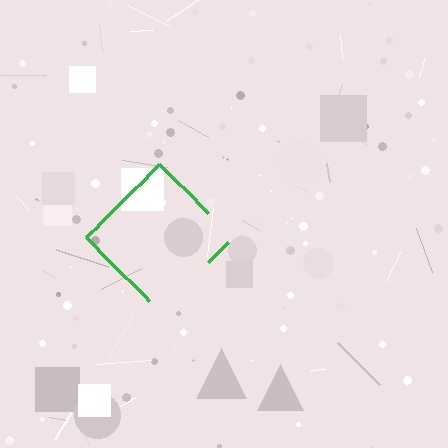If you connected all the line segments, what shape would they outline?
They would outline a diamond.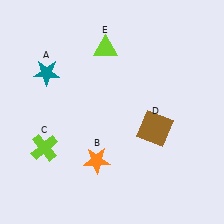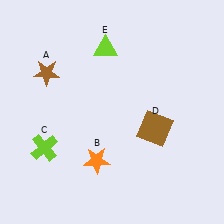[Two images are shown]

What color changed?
The star (A) changed from teal in Image 1 to brown in Image 2.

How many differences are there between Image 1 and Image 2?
There is 1 difference between the two images.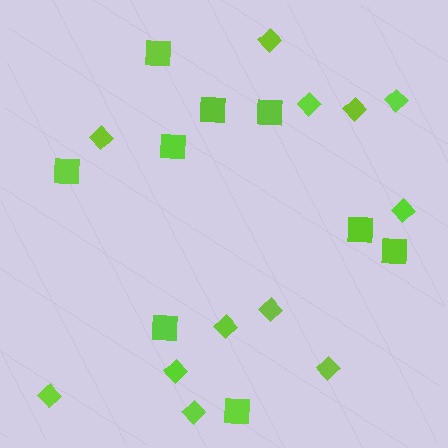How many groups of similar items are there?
There are 2 groups: one group of diamonds (12) and one group of squares (9).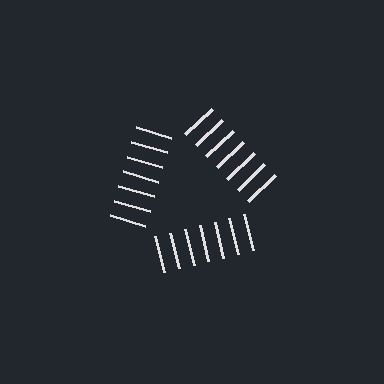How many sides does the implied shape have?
3 sides — the line-ends trace a triangle.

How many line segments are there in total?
21 — 7 along each of the 3 edges.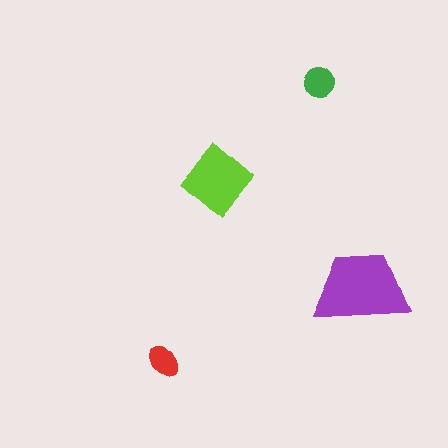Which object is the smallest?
The red ellipse.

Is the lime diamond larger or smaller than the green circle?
Larger.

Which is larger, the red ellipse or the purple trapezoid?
The purple trapezoid.